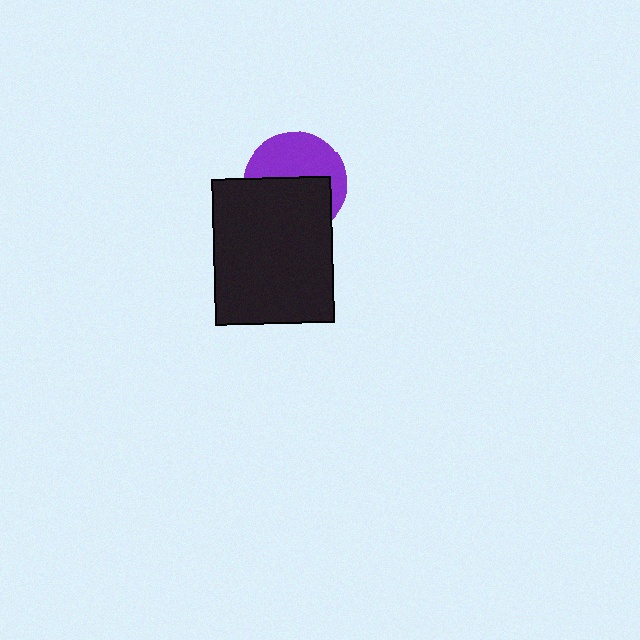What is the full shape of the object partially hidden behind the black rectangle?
The partially hidden object is a purple circle.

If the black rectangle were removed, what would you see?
You would see the complete purple circle.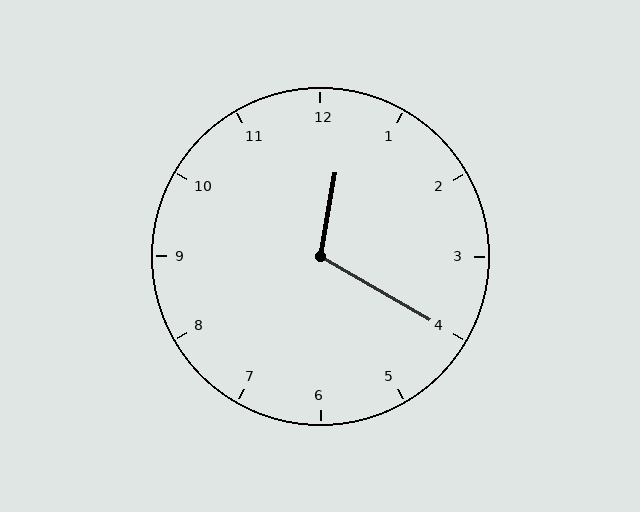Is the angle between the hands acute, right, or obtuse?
It is obtuse.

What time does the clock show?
12:20.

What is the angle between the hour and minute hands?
Approximately 110 degrees.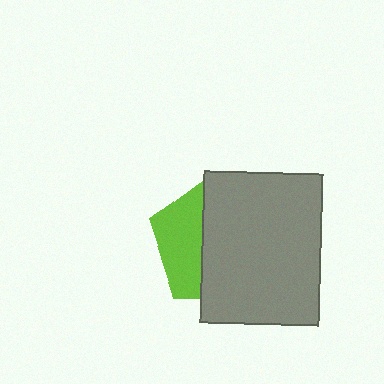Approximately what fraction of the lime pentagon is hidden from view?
Roughly 65% of the lime pentagon is hidden behind the gray rectangle.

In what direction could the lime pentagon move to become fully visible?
The lime pentagon could move left. That would shift it out from behind the gray rectangle entirely.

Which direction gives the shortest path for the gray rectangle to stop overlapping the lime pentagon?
Moving right gives the shortest separation.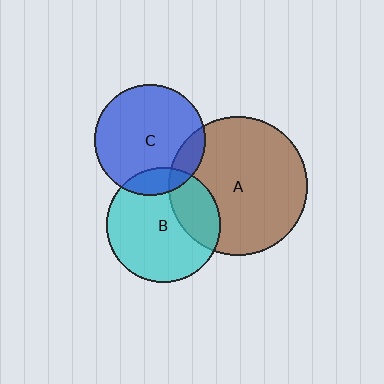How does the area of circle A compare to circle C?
Approximately 1.6 times.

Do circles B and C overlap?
Yes.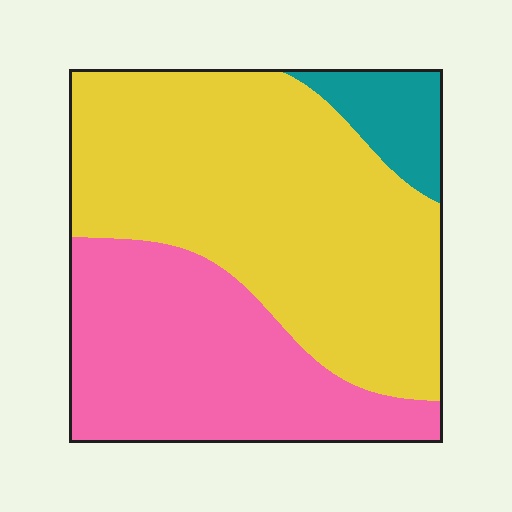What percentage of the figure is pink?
Pink covers about 35% of the figure.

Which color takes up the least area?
Teal, at roughly 10%.